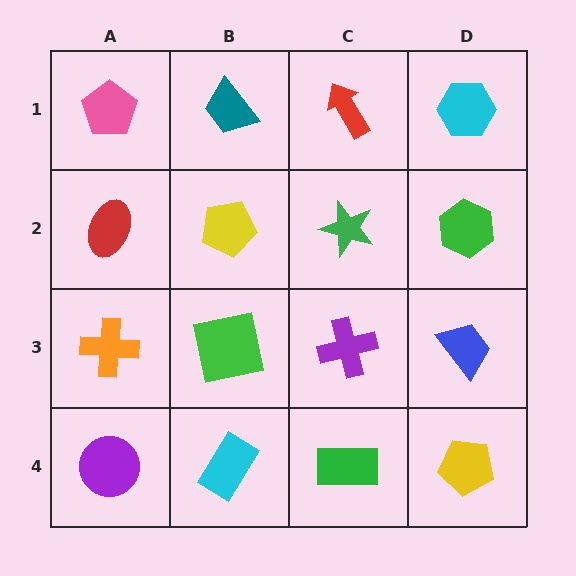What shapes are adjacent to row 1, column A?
A red ellipse (row 2, column A), a teal trapezoid (row 1, column B).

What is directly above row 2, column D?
A cyan hexagon.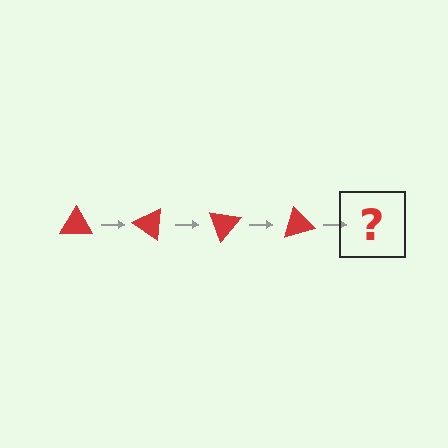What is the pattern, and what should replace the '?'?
The pattern is that the triangle rotates 35 degrees each step. The '?' should be a red triangle rotated 140 degrees.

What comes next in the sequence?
The next element should be a red triangle rotated 140 degrees.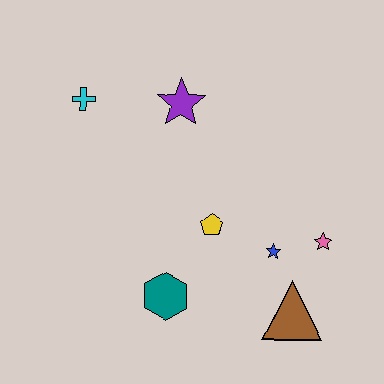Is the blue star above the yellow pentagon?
No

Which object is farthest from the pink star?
The cyan cross is farthest from the pink star.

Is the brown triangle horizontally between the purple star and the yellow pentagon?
No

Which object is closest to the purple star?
The cyan cross is closest to the purple star.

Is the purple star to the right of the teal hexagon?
Yes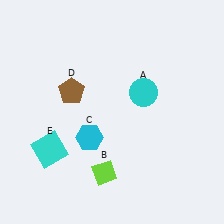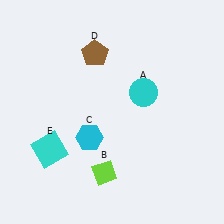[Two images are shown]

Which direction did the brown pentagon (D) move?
The brown pentagon (D) moved up.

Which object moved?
The brown pentagon (D) moved up.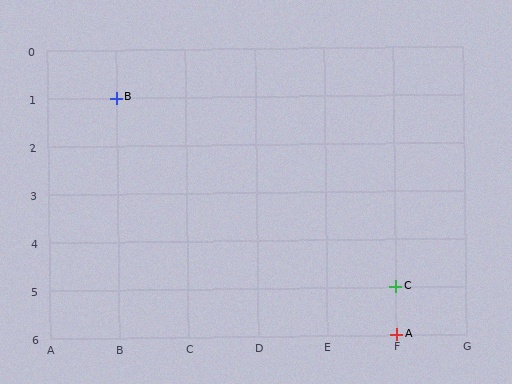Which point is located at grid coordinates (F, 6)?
Point A is at (F, 6).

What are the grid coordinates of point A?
Point A is at grid coordinates (F, 6).